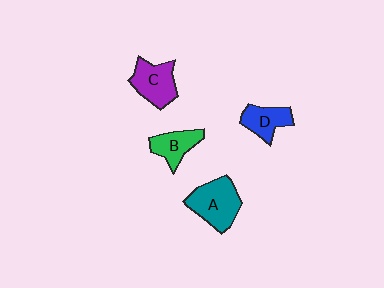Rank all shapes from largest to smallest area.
From largest to smallest: A (teal), C (purple), B (green), D (blue).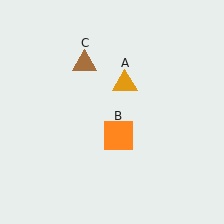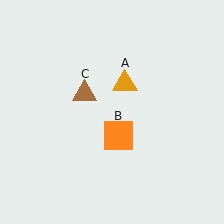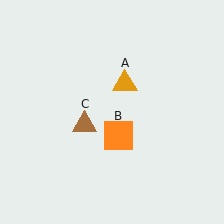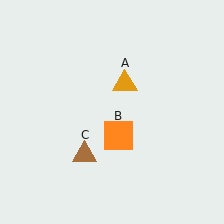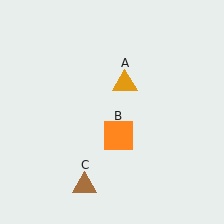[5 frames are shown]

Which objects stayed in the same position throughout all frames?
Orange triangle (object A) and orange square (object B) remained stationary.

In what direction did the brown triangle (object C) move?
The brown triangle (object C) moved down.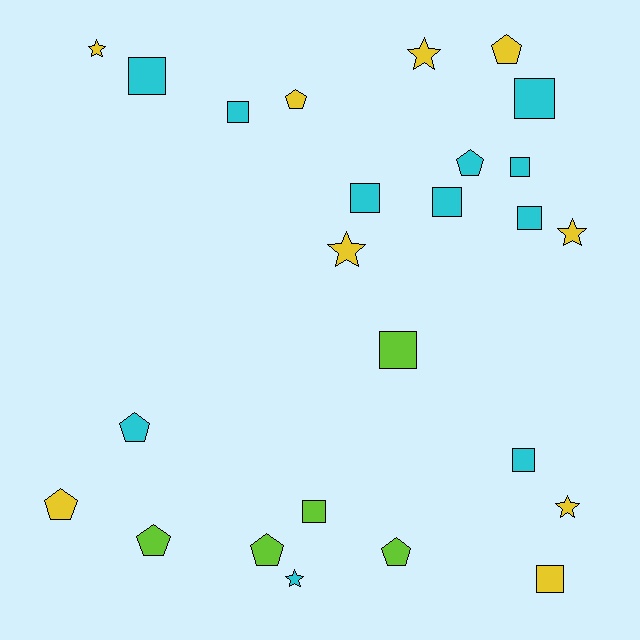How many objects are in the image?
There are 25 objects.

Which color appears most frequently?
Cyan, with 11 objects.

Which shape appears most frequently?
Square, with 11 objects.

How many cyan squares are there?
There are 8 cyan squares.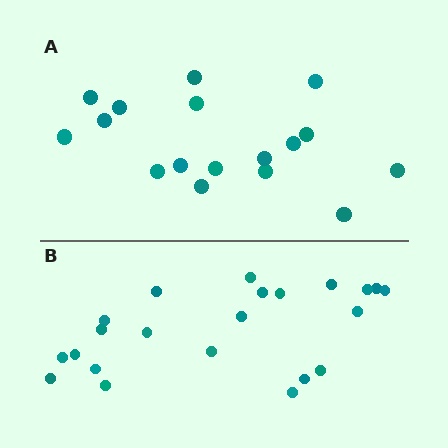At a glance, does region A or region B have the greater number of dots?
Region B (the bottom region) has more dots.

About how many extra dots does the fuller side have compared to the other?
Region B has about 5 more dots than region A.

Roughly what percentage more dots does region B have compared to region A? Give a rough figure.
About 30% more.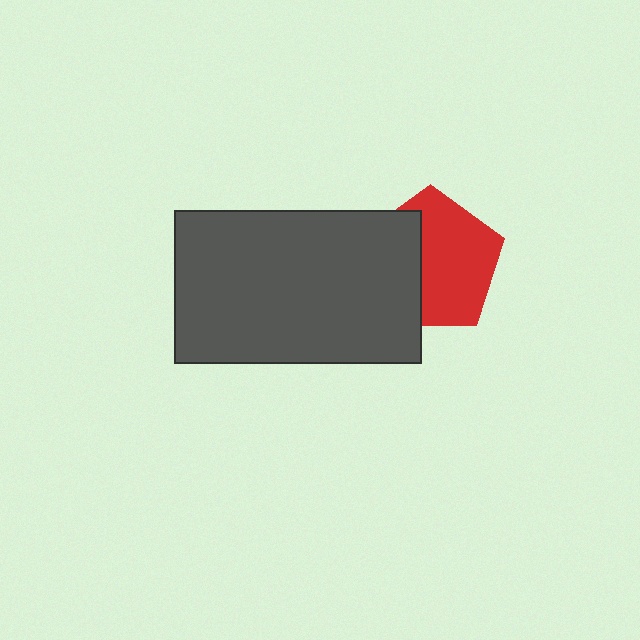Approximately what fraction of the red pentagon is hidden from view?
Roughly 40% of the red pentagon is hidden behind the dark gray rectangle.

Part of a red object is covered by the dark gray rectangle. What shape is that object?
It is a pentagon.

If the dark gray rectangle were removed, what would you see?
You would see the complete red pentagon.